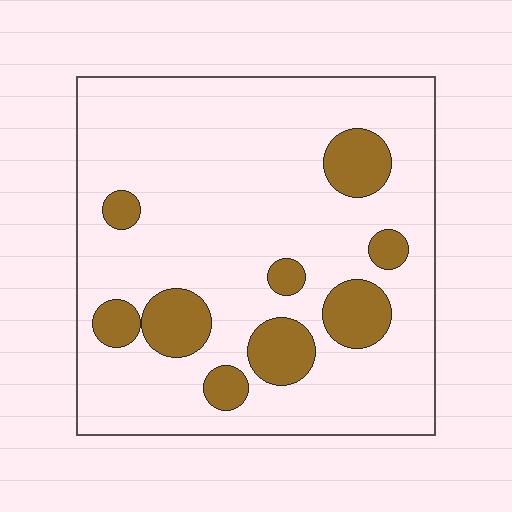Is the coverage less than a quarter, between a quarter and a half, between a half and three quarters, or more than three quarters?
Less than a quarter.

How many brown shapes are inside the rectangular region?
9.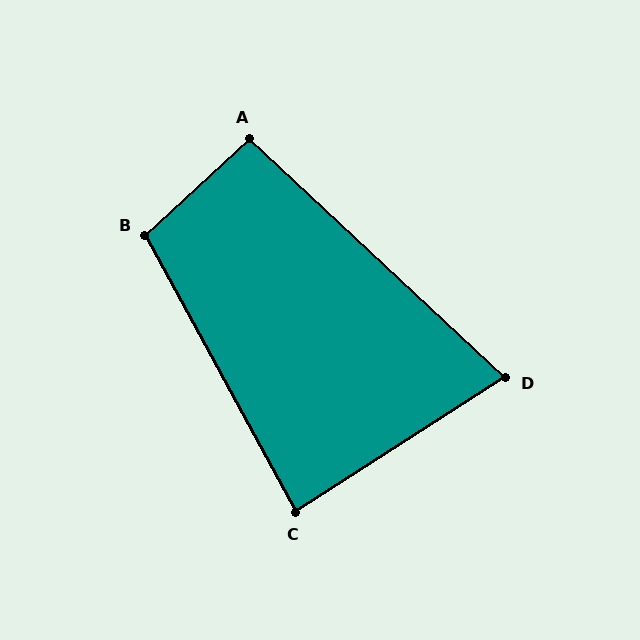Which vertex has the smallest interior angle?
D, at approximately 76 degrees.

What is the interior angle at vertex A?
Approximately 94 degrees (approximately right).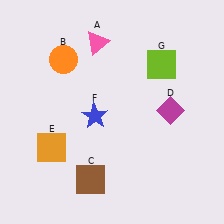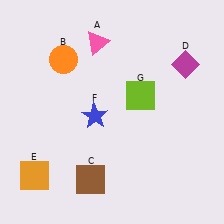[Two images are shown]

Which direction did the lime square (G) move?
The lime square (G) moved down.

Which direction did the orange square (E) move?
The orange square (E) moved down.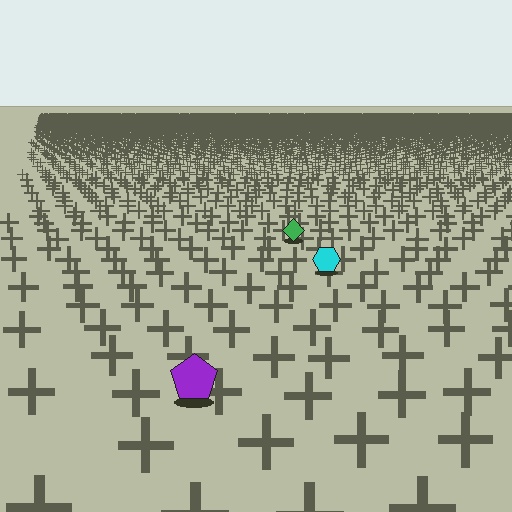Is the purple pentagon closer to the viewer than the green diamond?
Yes. The purple pentagon is closer — you can tell from the texture gradient: the ground texture is coarser near it.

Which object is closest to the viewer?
The purple pentagon is closest. The texture marks near it are larger and more spread out.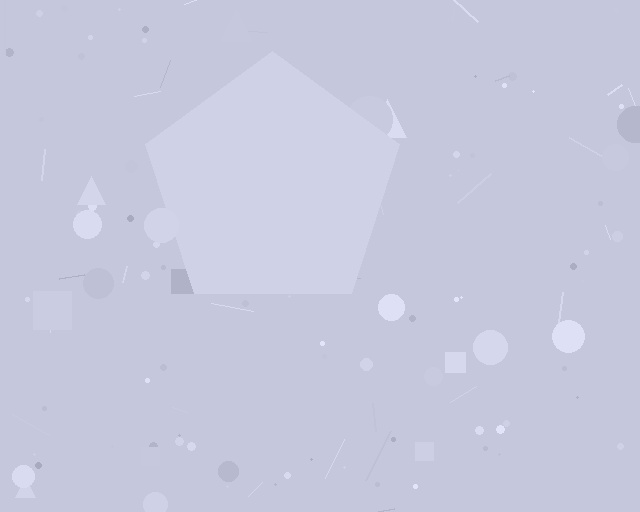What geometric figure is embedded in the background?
A pentagon is embedded in the background.